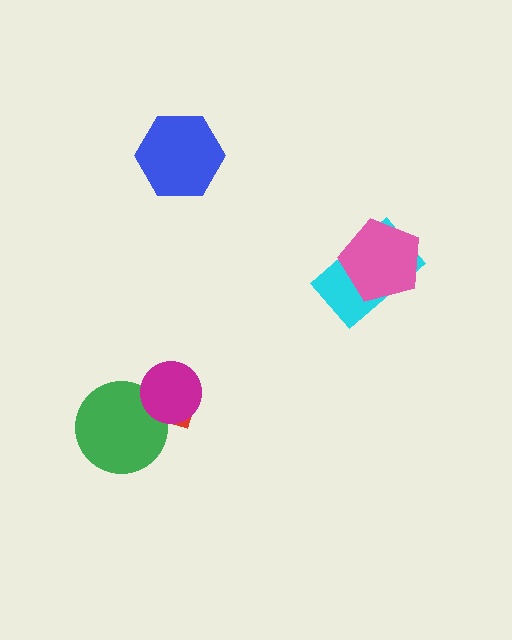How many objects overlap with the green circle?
2 objects overlap with the green circle.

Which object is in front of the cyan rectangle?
The pink pentagon is in front of the cyan rectangle.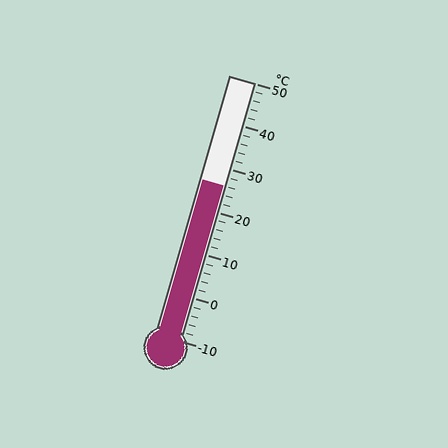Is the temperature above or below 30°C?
The temperature is below 30°C.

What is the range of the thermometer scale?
The thermometer scale ranges from -10°C to 50°C.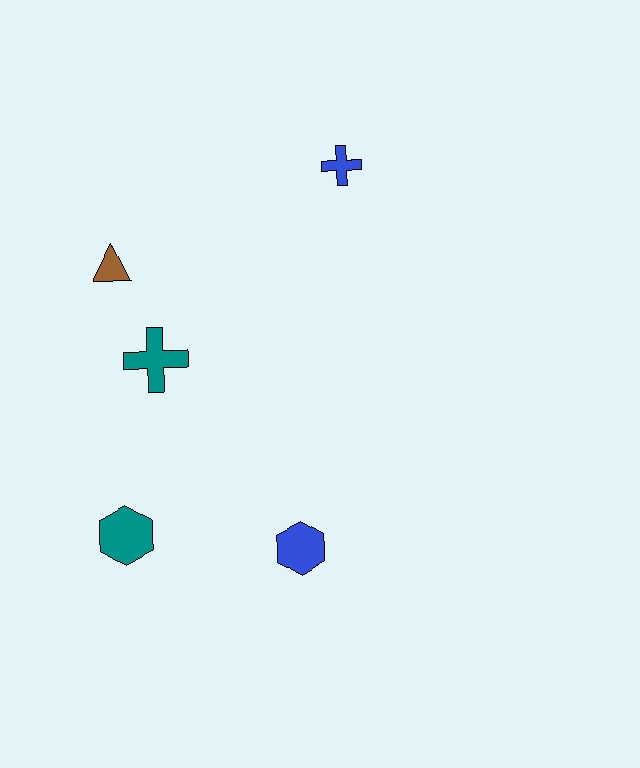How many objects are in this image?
There are 5 objects.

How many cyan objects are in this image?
There are no cyan objects.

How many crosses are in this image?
There are 2 crosses.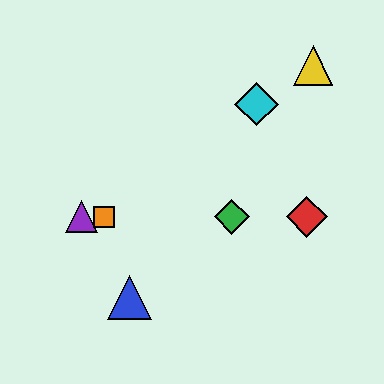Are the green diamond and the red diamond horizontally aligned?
Yes, both are at y≈217.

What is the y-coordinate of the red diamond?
The red diamond is at y≈217.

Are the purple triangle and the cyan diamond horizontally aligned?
No, the purple triangle is at y≈217 and the cyan diamond is at y≈104.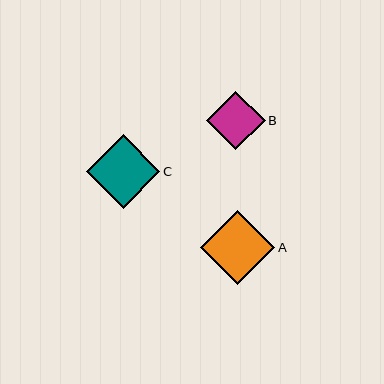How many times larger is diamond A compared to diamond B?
Diamond A is approximately 1.3 times the size of diamond B.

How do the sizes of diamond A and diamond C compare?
Diamond A and diamond C are approximately the same size.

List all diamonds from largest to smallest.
From largest to smallest: A, C, B.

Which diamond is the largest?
Diamond A is the largest with a size of approximately 74 pixels.